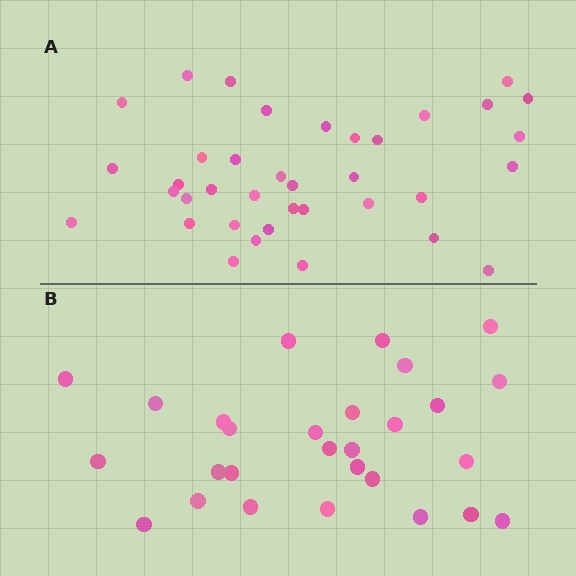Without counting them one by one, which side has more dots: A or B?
Region A (the top region) has more dots.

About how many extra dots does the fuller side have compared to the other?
Region A has roughly 8 or so more dots than region B.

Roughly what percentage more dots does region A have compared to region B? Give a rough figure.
About 30% more.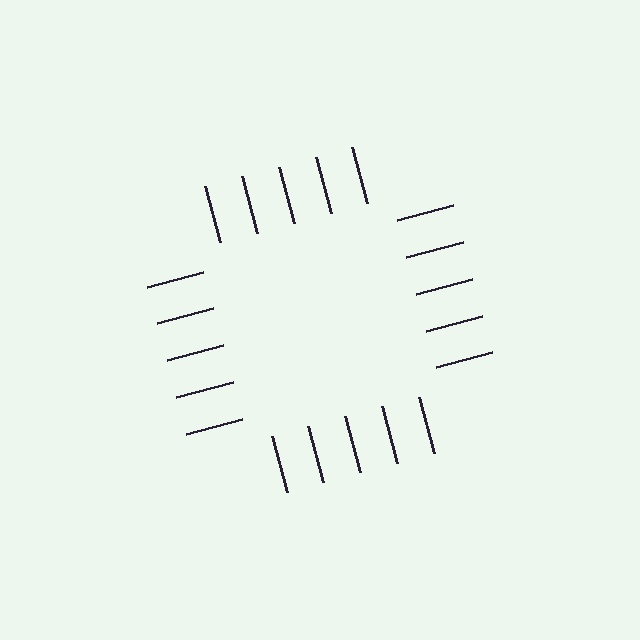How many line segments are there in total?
20 — 5 along each of the 4 edges.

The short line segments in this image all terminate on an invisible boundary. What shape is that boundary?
An illusory square — the line segments terminate on its edges but no continuous stroke is drawn.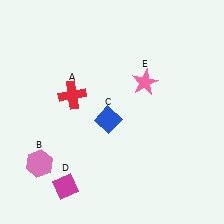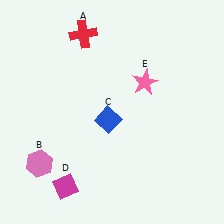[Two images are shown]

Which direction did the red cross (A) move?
The red cross (A) moved up.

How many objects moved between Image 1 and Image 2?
1 object moved between the two images.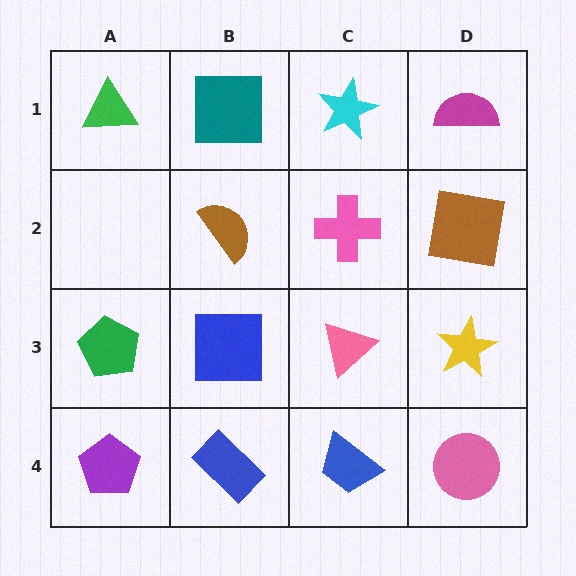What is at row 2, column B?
A brown semicircle.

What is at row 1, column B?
A teal square.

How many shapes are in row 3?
4 shapes.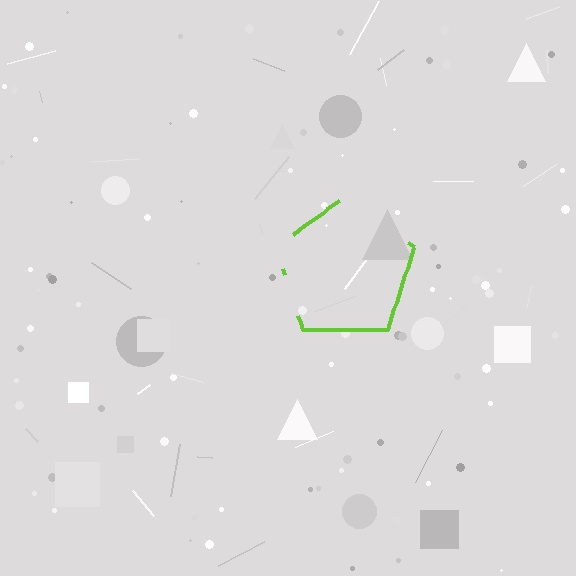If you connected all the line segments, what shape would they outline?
They would outline a pentagon.